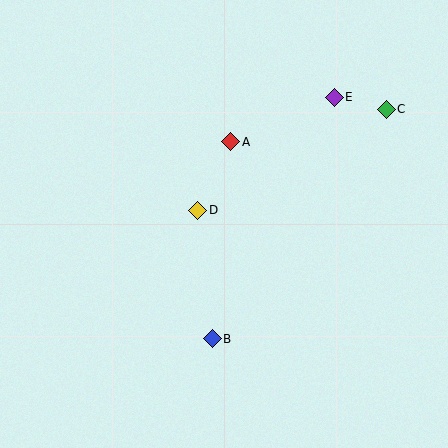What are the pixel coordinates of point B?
Point B is at (212, 339).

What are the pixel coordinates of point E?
Point E is at (334, 97).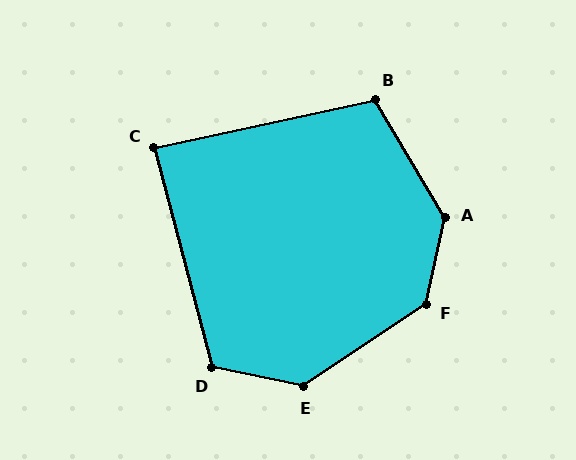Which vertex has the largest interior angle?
A, at approximately 138 degrees.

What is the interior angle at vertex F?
Approximately 136 degrees (obtuse).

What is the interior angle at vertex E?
Approximately 135 degrees (obtuse).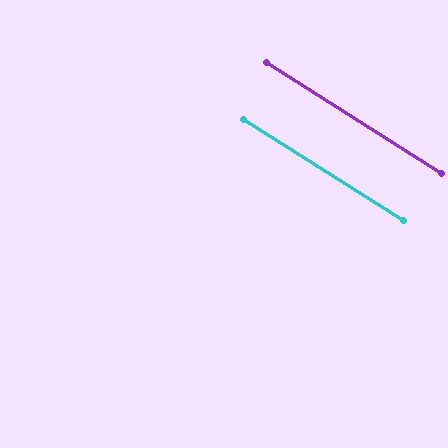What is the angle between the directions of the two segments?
Approximately 0 degrees.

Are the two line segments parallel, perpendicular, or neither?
Parallel — their directions differ by only 0.0°.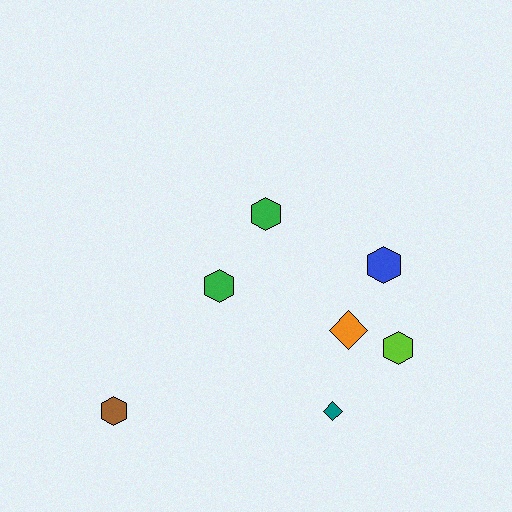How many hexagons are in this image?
There are 5 hexagons.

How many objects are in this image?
There are 7 objects.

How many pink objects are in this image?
There are no pink objects.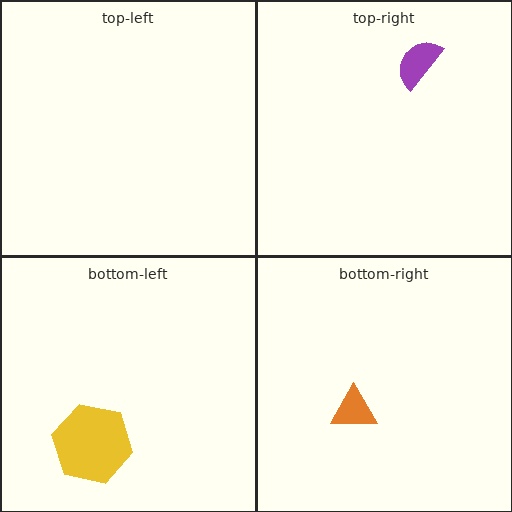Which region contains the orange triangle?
The bottom-right region.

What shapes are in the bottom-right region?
The orange triangle.